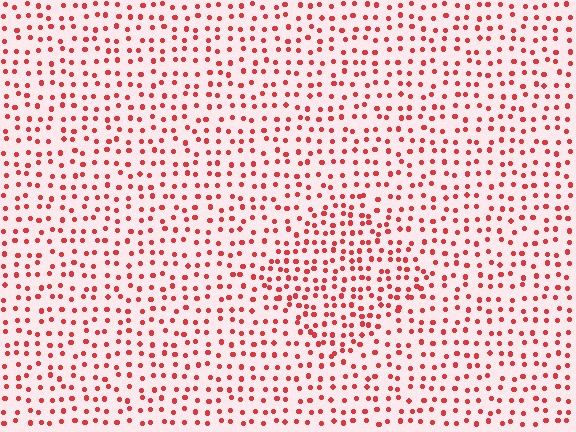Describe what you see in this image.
The image contains small red elements arranged at two different densities. A diamond-shaped region is visible where the elements are more densely packed than the surrounding area.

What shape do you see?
I see a diamond.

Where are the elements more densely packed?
The elements are more densely packed inside the diamond boundary.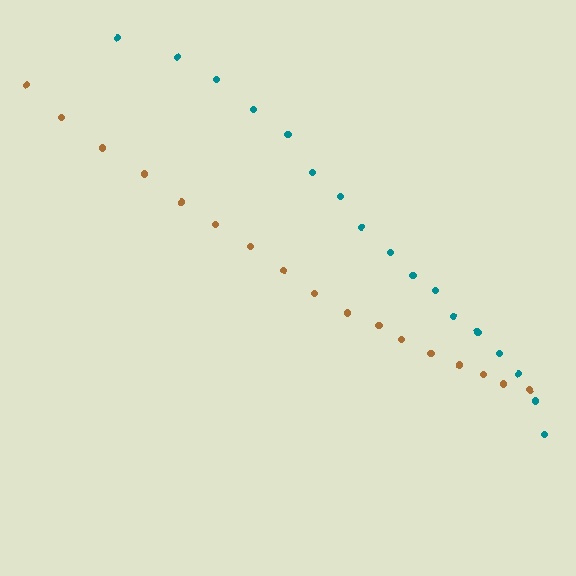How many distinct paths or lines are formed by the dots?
There are 2 distinct paths.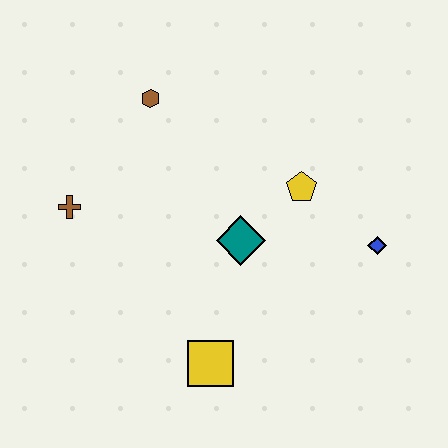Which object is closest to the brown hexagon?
The brown cross is closest to the brown hexagon.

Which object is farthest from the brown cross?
The blue diamond is farthest from the brown cross.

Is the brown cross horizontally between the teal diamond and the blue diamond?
No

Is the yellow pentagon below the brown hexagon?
Yes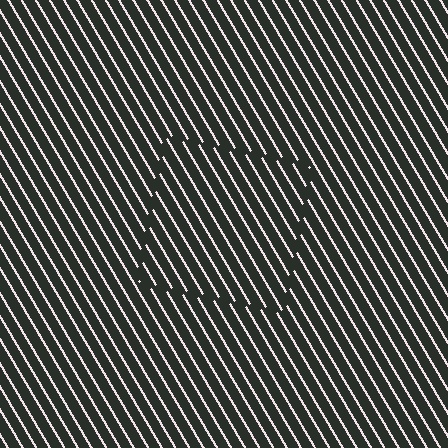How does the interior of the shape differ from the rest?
The interior of the shape contains the same grating, shifted by half a period — the contour is defined by the phase discontinuity where line-ends from the inner and outer gratings abut.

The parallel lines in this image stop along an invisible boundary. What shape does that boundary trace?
An illusory square. The interior of the shape contains the same grating, shifted by half a period — the contour is defined by the phase discontinuity where line-ends from the inner and outer gratings abut.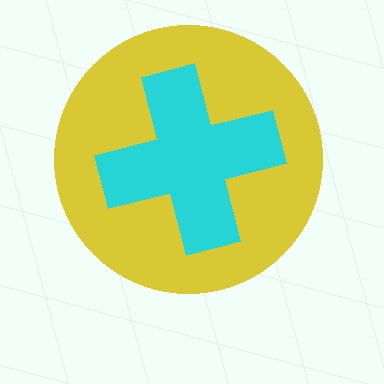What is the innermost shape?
The cyan cross.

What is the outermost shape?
The yellow circle.